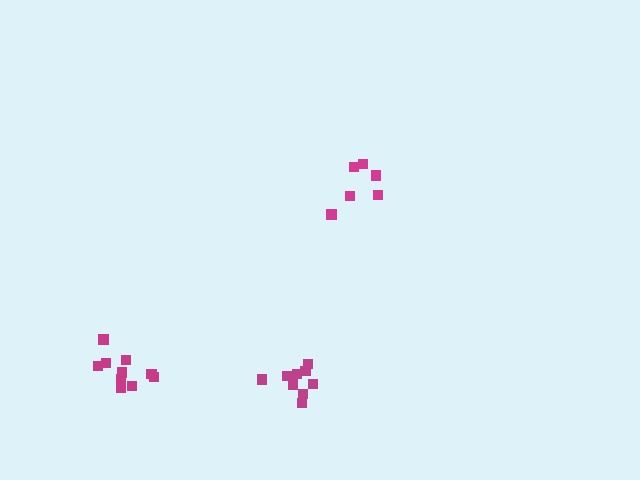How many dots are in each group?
Group 1: 6 dots, Group 2: 9 dots, Group 3: 10 dots (25 total).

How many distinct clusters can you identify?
There are 3 distinct clusters.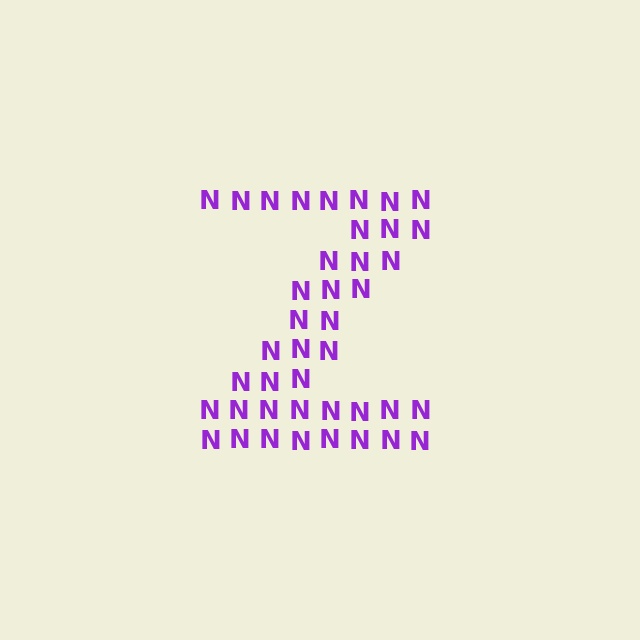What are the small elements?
The small elements are letter N's.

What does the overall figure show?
The overall figure shows the letter Z.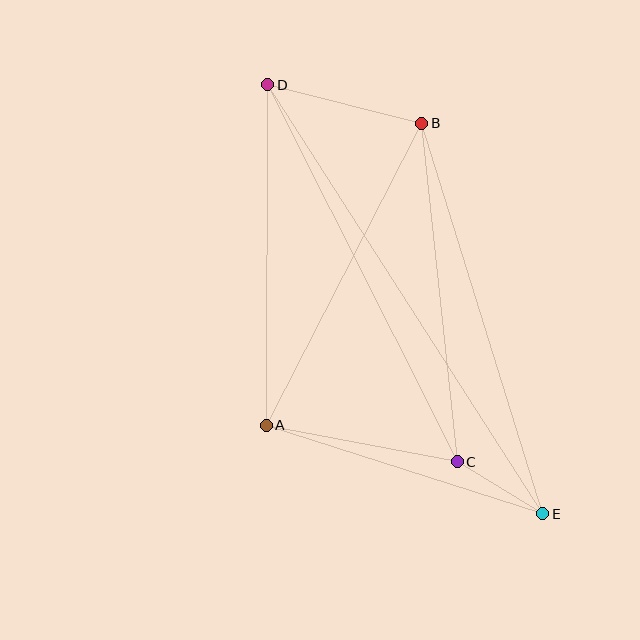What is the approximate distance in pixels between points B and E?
The distance between B and E is approximately 409 pixels.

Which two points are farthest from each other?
Points D and E are farthest from each other.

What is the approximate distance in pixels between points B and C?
The distance between B and C is approximately 340 pixels.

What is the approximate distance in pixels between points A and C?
The distance between A and C is approximately 194 pixels.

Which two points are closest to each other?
Points C and E are closest to each other.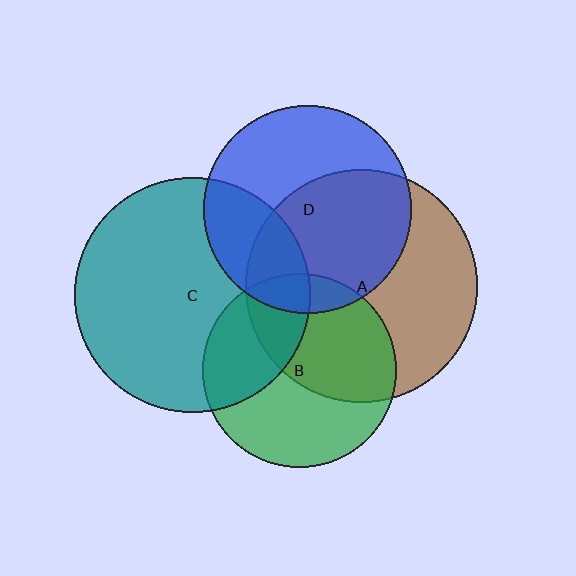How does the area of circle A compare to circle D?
Approximately 1.2 times.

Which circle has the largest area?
Circle C (teal).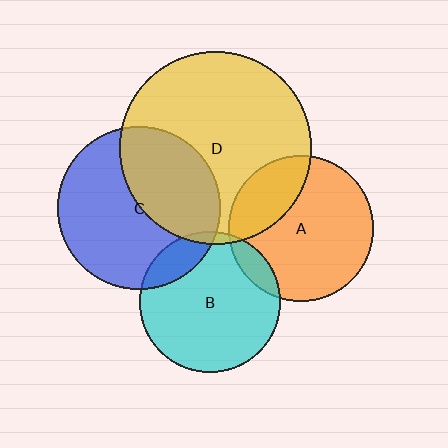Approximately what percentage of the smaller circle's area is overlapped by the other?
Approximately 10%.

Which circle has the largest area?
Circle D (yellow).